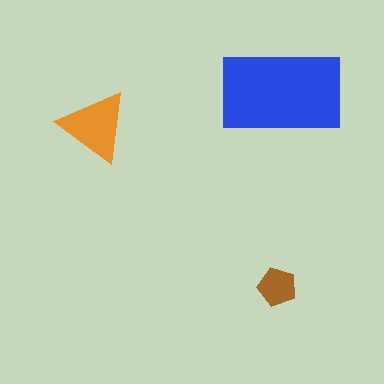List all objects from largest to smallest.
The blue rectangle, the orange triangle, the brown pentagon.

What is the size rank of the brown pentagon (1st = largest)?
3rd.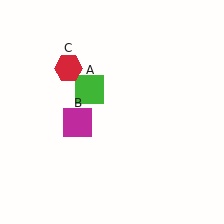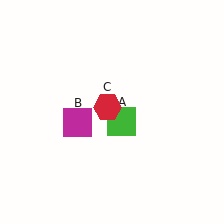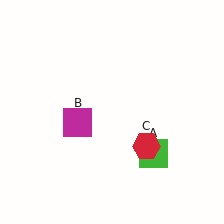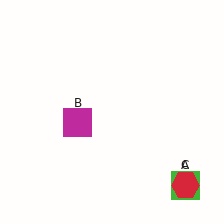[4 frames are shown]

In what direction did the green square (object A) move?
The green square (object A) moved down and to the right.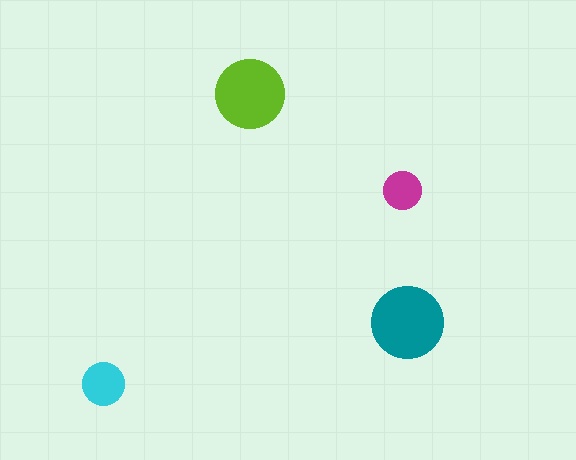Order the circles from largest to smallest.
the teal one, the lime one, the cyan one, the magenta one.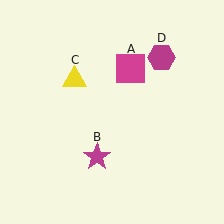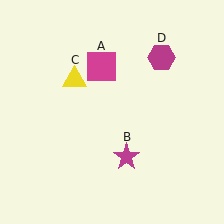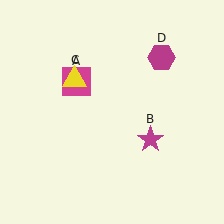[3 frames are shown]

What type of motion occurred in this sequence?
The magenta square (object A), magenta star (object B) rotated counterclockwise around the center of the scene.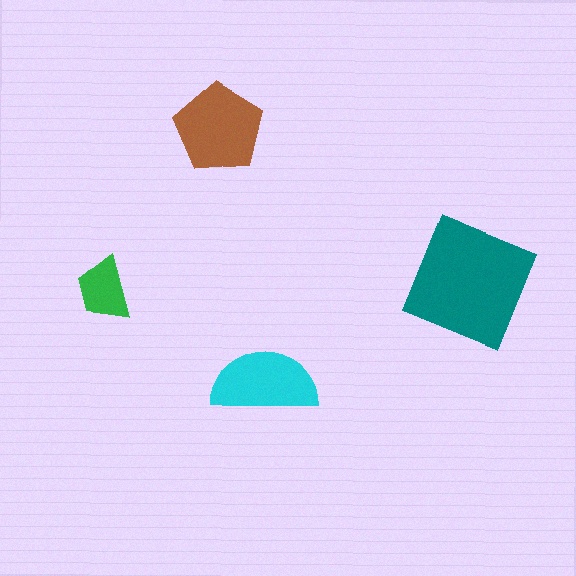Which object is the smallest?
The green trapezoid.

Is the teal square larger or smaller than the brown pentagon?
Larger.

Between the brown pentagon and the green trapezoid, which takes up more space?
The brown pentagon.